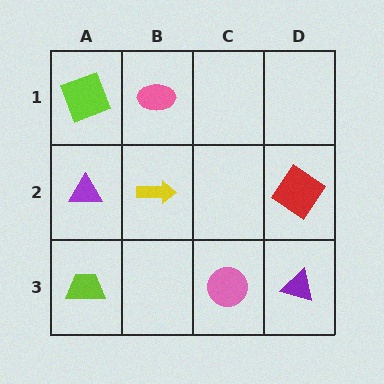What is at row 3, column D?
A purple triangle.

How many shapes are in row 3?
3 shapes.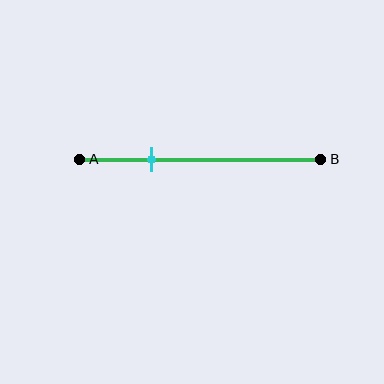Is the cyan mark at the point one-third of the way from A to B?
No, the mark is at about 30% from A, not at the 33% one-third point.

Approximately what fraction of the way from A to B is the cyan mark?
The cyan mark is approximately 30% of the way from A to B.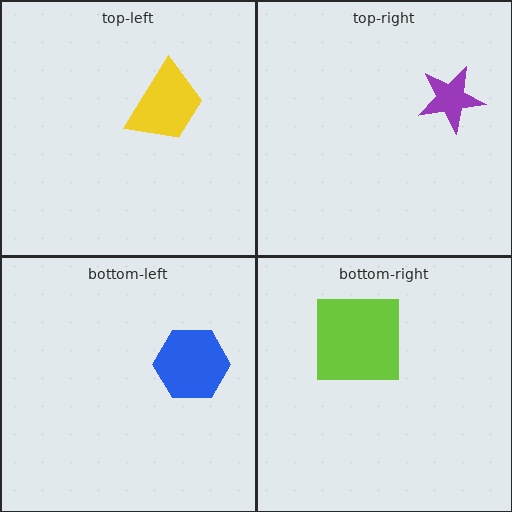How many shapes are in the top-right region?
1.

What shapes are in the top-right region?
The purple star.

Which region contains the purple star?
The top-right region.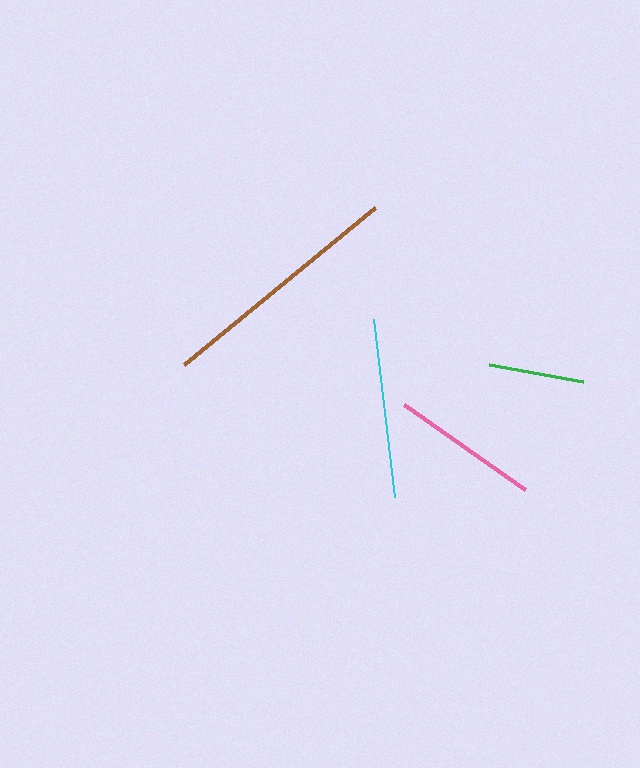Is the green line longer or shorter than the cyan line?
The cyan line is longer than the green line.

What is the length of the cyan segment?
The cyan segment is approximately 180 pixels long.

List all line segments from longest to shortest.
From longest to shortest: brown, cyan, pink, green.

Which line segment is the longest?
The brown line is the longest at approximately 247 pixels.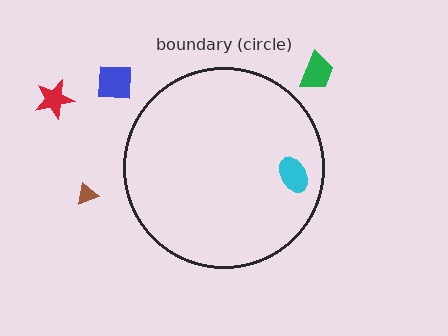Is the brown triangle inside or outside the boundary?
Outside.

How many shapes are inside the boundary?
1 inside, 4 outside.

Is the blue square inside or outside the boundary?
Outside.